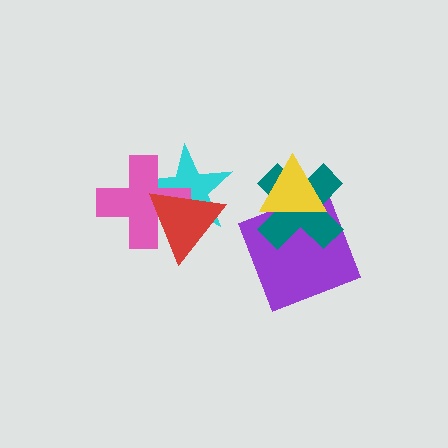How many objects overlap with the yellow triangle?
2 objects overlap with the yellow triangle.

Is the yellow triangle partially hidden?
No, no other shape covers it.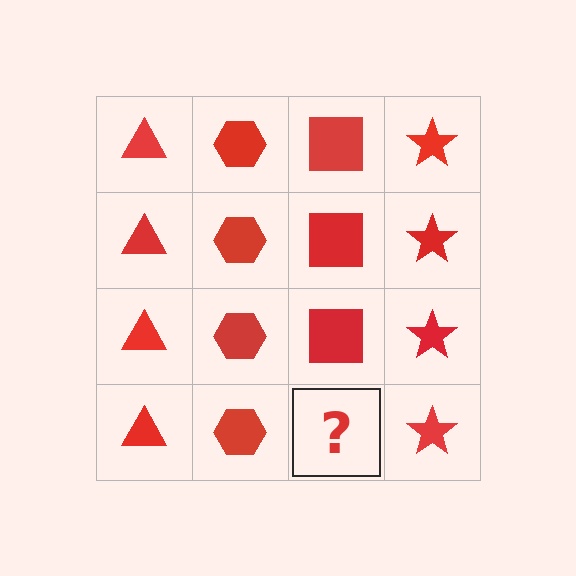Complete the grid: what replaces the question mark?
The question mark should be replaced with a red square.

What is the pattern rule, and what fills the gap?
The rule is that each column has a consistent shape. The gap should be filled with a red square.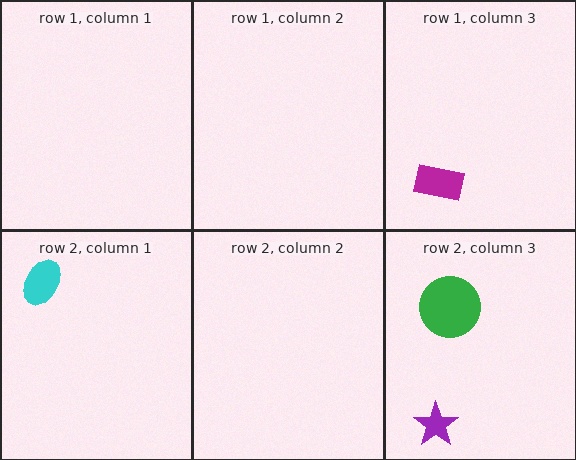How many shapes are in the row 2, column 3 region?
2.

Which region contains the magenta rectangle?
The row 1, column 3 region.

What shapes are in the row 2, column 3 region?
The green circle, the purple star.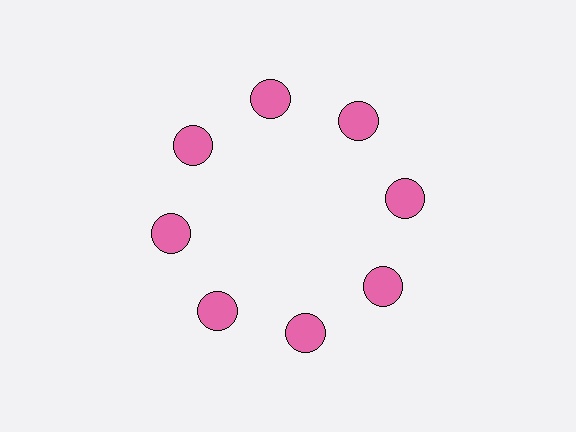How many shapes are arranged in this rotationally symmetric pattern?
There are 8 shapes, arranged in 8 groups of 1.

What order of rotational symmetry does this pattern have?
This pattern has 8-fold rotational symmetry.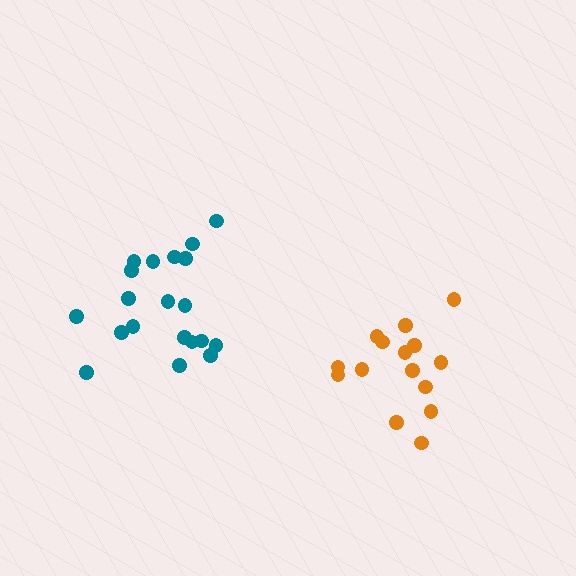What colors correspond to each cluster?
The clusters are colored: teal, orange.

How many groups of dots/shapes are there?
There are 2 groups.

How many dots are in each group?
Group 1: 20 dots, Group 2: 15 dots (35 total).